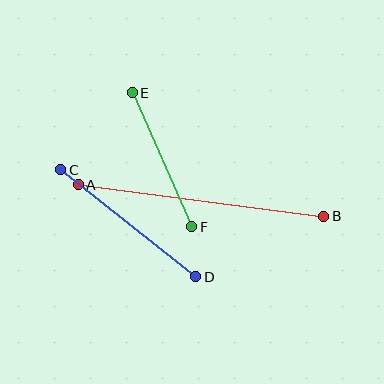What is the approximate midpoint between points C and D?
The midpoint is at approximately (128, 223) pixels.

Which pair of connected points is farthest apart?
Points A and B are farthest apart.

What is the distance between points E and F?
The distance is approximately 146 pixels.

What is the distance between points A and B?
The distance is approximately 248 pixels.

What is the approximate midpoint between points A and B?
The midpoint is at approximately (201, 200) pixels.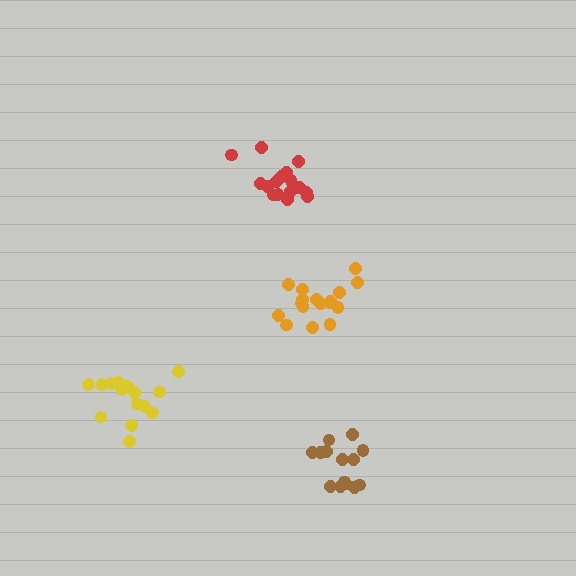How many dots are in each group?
Group 1: 15 dots, Group 2: 14 dots, Group 3: 17 dots, Group 4: 16 dots (62 total).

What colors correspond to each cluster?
The clusters are colored: yellow, brown, orange, red.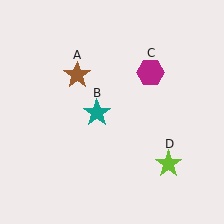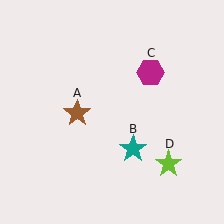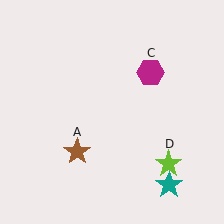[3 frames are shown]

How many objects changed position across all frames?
2 objects changed position: brown star (object A), teal star (object B).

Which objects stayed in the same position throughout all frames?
Magenta hexagon (object C) and lime star (object D) remained stationary.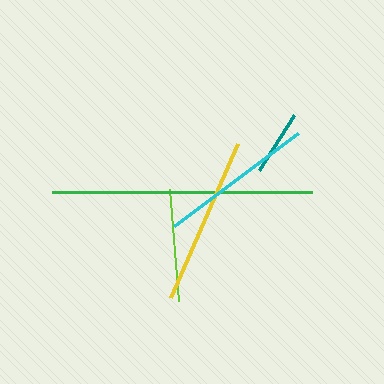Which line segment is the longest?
The green line is the longest at approximately 260 pixels.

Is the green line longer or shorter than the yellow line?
The green line is longer than the yellow line.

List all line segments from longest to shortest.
From longest to shortest: green, yellow, cyan, lime, teal.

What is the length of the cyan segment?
The cyan segment is approximately 155 pixels long.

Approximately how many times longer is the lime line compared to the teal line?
The lime line is approximately 1.7 times the length of the teal line.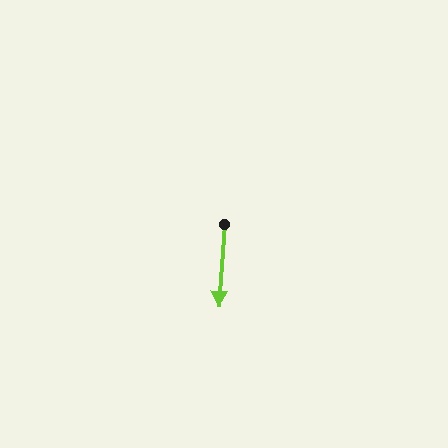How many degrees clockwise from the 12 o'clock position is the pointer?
Approximately 184 degrees.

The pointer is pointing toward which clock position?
Roughly 6 o'clock.